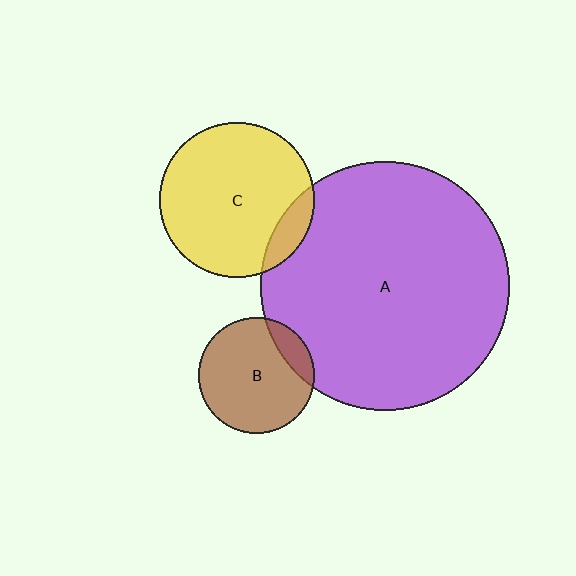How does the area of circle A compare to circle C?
Approximately 2.6 times.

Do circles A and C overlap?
Yes.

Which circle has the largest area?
Circle A (purple).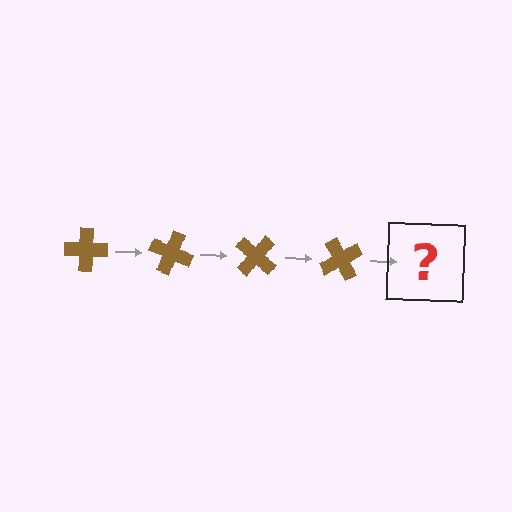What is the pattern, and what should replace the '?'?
The pattern is that the cross rotates 20 degrees each step. The '?' should be a brown cross rotated 80 degrees.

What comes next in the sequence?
The next element should be a brown cross rotated 80 degrees.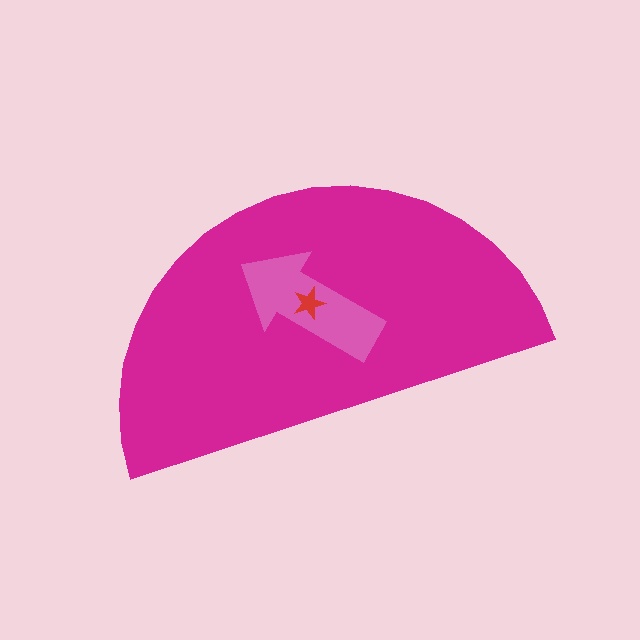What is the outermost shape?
The magenta semicircle.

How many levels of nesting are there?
3.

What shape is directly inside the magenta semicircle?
The pink arrow.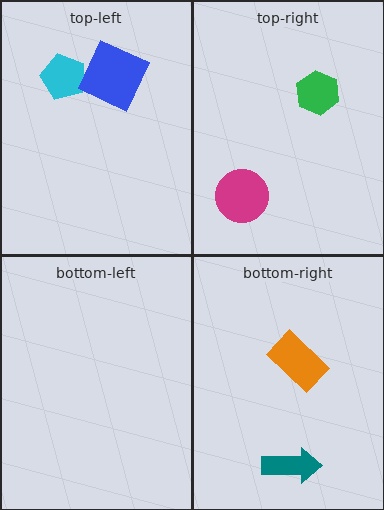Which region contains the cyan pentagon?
The top-left region.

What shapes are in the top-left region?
The cyan pentagon, the blue square.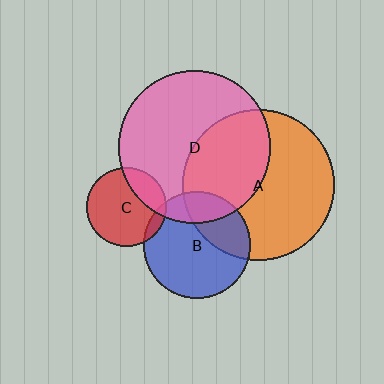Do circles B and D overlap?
Yes.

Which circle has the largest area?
Circle D (pink).